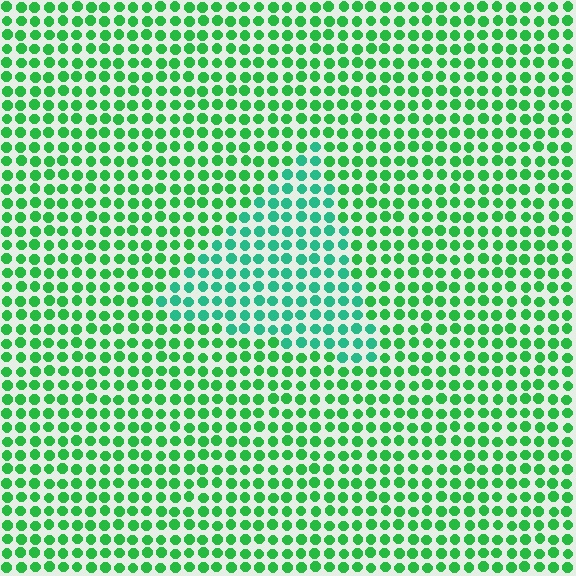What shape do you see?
I see a triangle.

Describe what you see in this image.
The image is filled with small green elements in a uniform arrangement. A triangle-shaped region is visible where the elements are tinted to a slightly different hue, forming a subtle color boundary.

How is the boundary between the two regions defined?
The boundary is defined purely by a slight shift in hue (about 29 degrees). Spacing, size, and orientation are identical on both sides.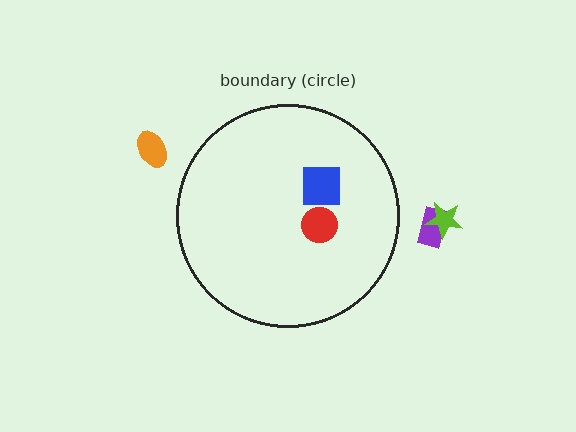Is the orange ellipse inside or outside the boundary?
Outside.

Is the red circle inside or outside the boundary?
Inside.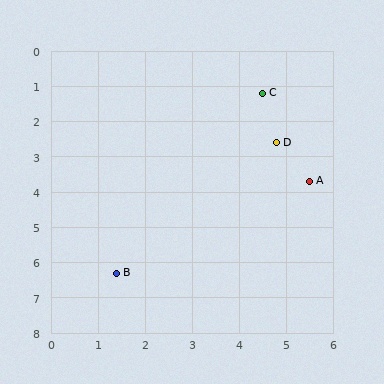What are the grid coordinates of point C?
Point C is at approximately (4.5, 1.2).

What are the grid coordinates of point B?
Point B is at approximately (1.4, 6.3).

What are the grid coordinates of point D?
Point D is at approximately (4.8, 2.6).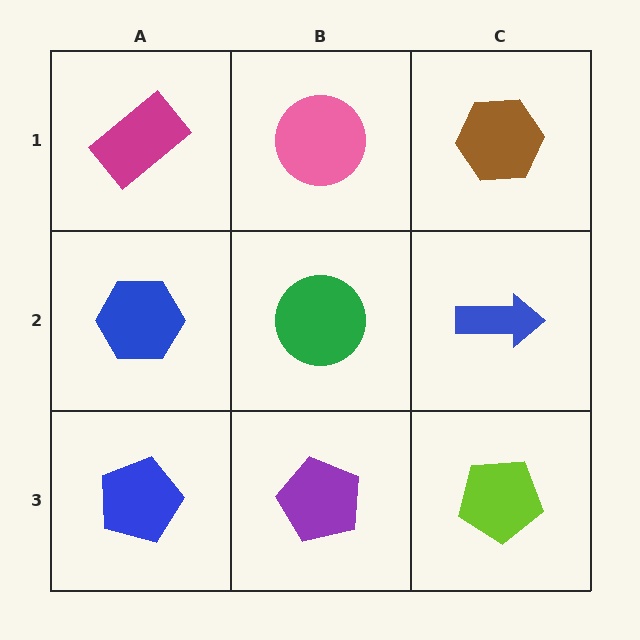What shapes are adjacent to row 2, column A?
A magenta rectangle (row 1, column A), a blue pentagon (row 3, column A), a green circle (row 2, column B).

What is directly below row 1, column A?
A blue hexagon.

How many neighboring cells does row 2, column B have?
4.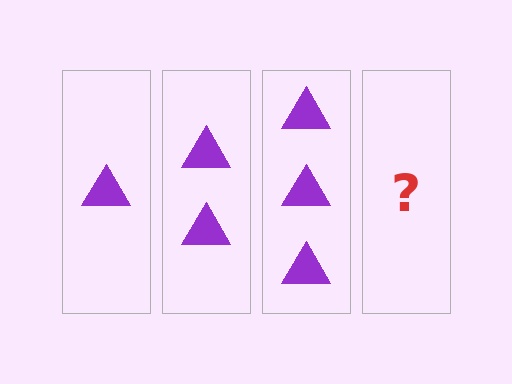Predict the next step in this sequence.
The next step is 4 triangles.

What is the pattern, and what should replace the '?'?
The pattern is that each step adds one more triangle. The '?' should be 4 triangles.